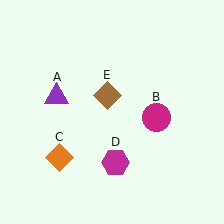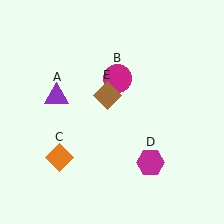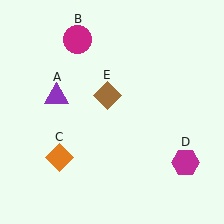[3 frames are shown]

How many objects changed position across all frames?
2 objects changed position: magenta circle (object B), magenta hexagon (object D).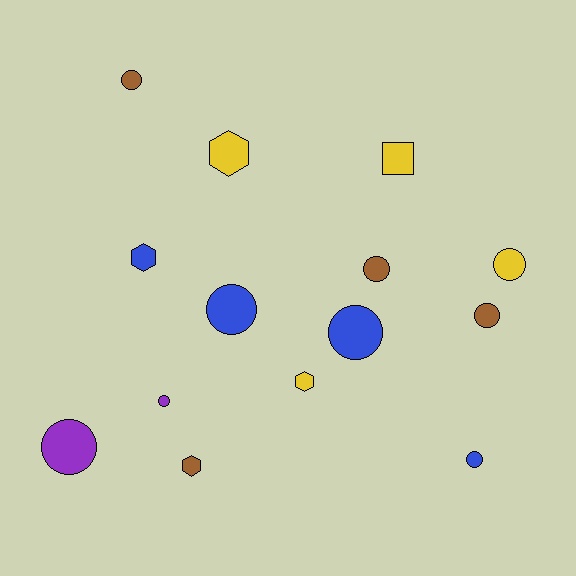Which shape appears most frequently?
Circle, with 9 objects.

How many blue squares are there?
There are no blue squares.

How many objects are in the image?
There are 14 objects.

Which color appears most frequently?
Brown, with 4 objects.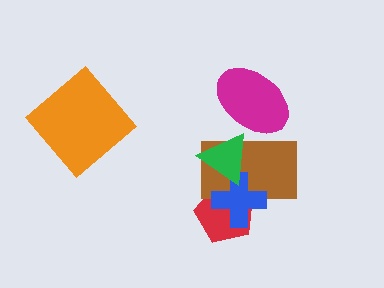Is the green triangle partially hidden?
No, no other shape covers it.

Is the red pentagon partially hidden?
Yes, it is partially covered by another shape.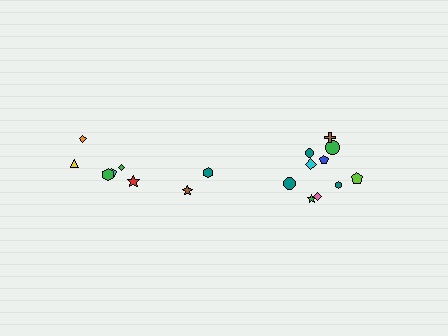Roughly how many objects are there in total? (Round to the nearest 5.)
Roughly 20 objects in total.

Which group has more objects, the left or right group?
The right group.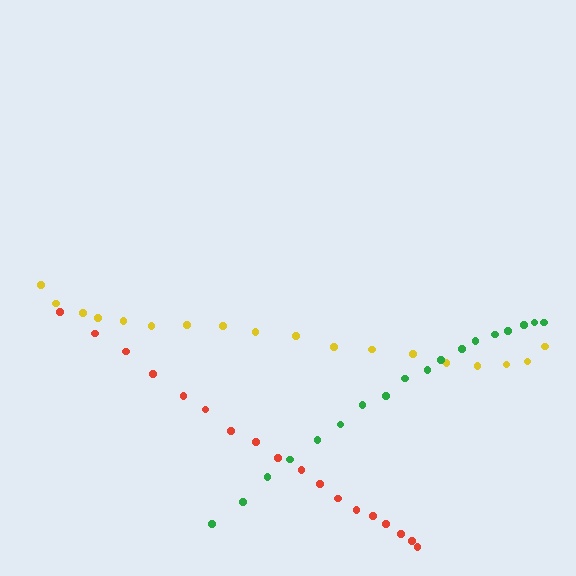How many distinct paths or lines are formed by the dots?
There are 3 distinct paths.